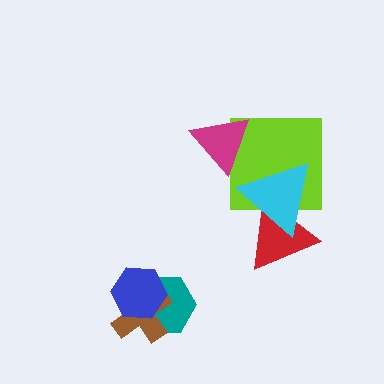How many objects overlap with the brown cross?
2 objects overlap with the brown cross.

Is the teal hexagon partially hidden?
Yes, it is partially covered by another shape.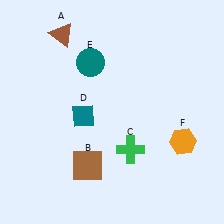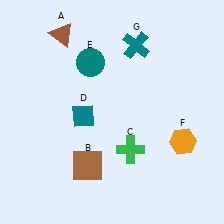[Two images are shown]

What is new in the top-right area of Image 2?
A teal cross (G) was added in the top-right area of Image 2.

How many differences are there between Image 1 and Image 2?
There is 1 difference between the two images.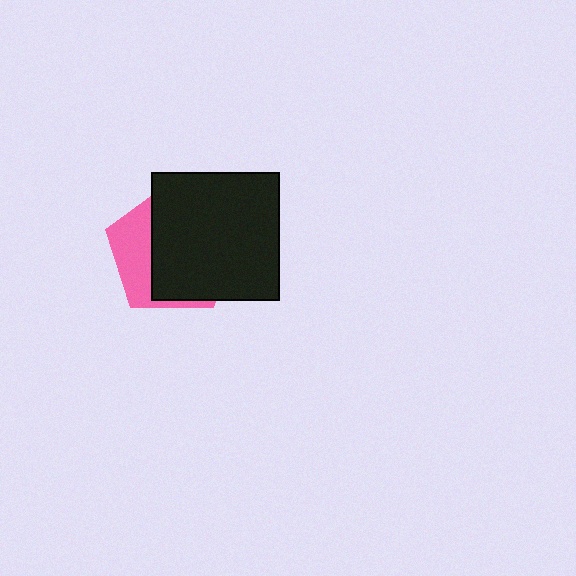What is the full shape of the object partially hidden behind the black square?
The partially hidden object is a pink pentagon.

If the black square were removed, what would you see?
You would see the complete pink pentagon.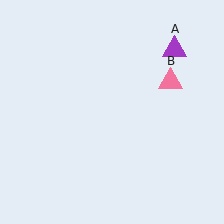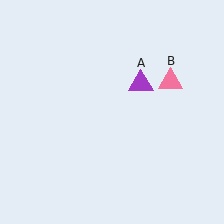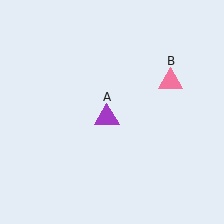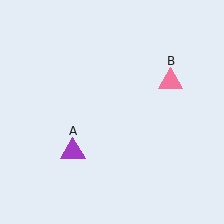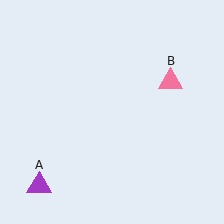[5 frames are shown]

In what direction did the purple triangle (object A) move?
The purple triangle (object A) moved down and to the left.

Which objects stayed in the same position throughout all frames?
Pink triangle (object B) remained stationary.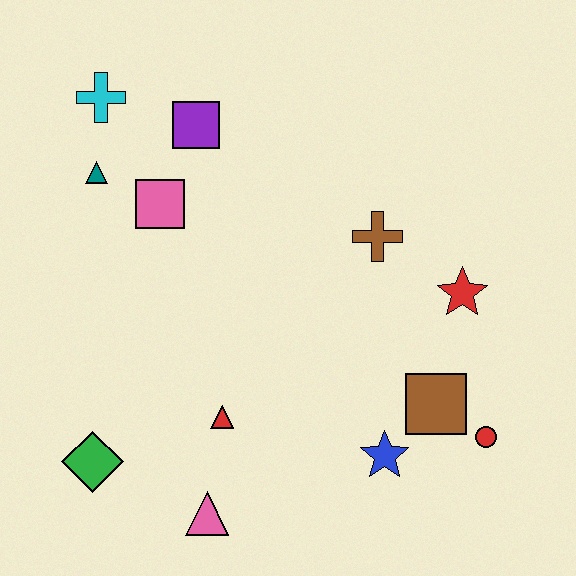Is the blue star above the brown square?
No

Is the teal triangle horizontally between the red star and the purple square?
No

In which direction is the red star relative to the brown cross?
The red star is to the right of the brown cross.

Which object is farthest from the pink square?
The red circle is farthest from the pink square.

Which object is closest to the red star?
The brown cross is closest to the red star.